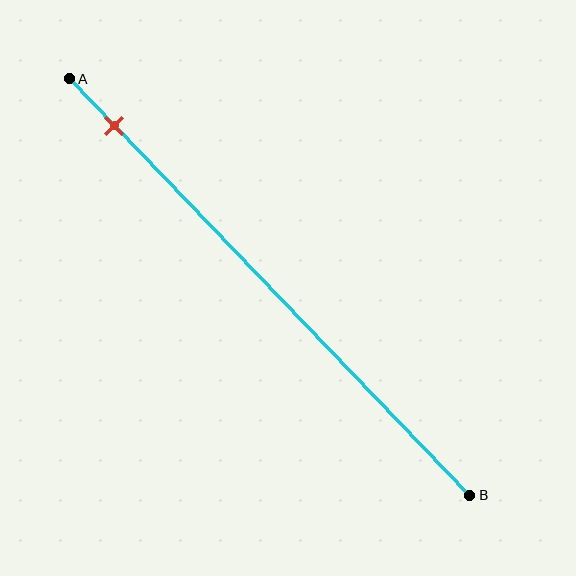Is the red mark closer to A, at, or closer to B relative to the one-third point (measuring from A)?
The red mark is closer to point A than the one-third point of segment AB.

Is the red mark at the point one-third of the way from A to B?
No, the mark is at about 10% from A, not at the 33% one-third point.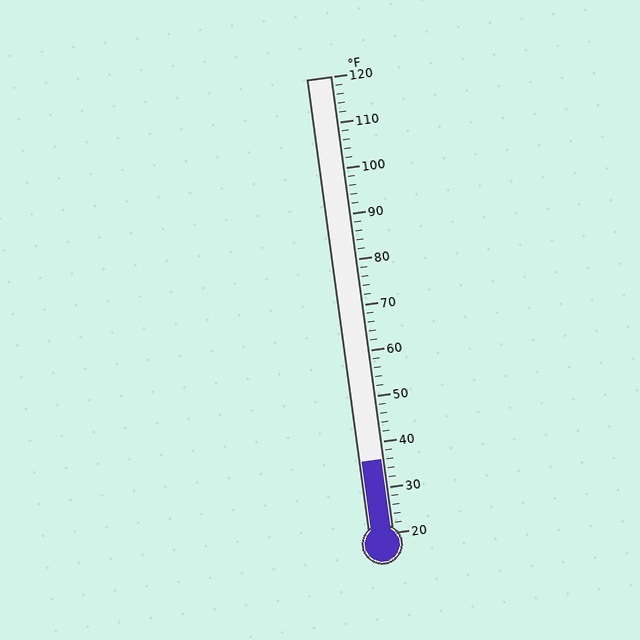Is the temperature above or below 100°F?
The temperature is below 100°F.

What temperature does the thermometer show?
The thermometer shows approximately 36°F.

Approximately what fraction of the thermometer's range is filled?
The thermometer is filled to approximately 15% of its range.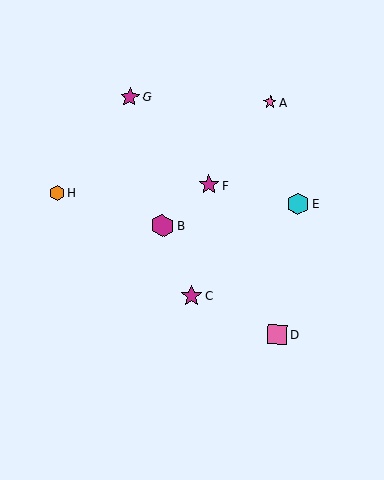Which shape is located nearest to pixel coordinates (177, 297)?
The magenta star (labeled C) at (192, 296) is nearest to that location.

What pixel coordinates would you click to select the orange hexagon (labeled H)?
Click at (57, 193) to select the orange hexagon H.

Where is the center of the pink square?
The center of the pink square is at (278, 334).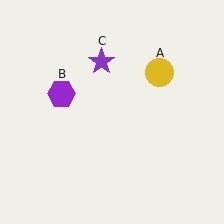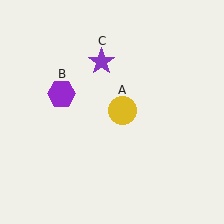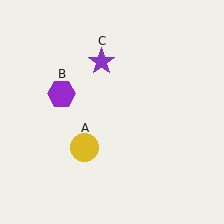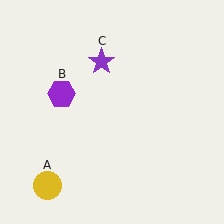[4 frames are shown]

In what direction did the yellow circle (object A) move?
The yellow circle (object A) moved down and to the left.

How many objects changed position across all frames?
1 object changed position: yellow circle (object A).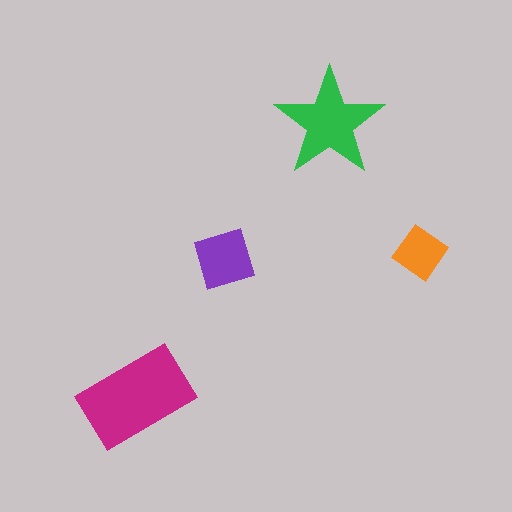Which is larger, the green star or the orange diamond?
The green star.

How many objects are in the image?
There are 4 objects in the image.